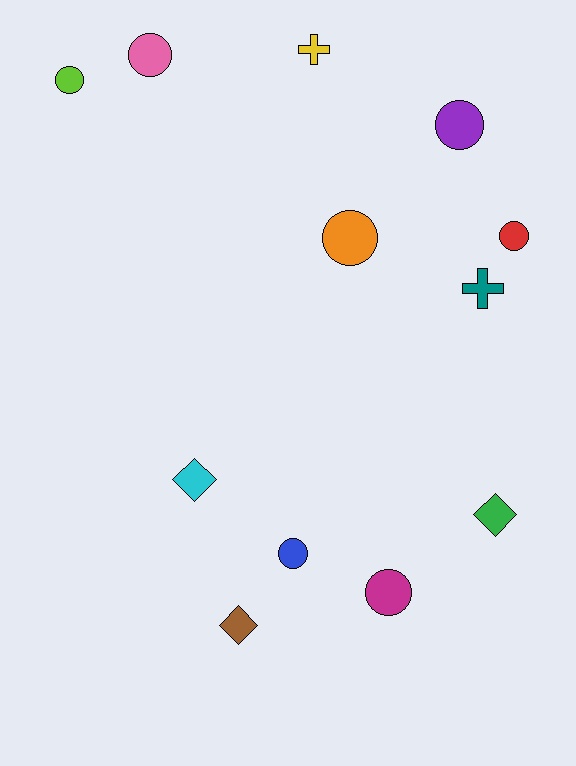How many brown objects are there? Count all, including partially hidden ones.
There is 1 brown object.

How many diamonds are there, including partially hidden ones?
There are 3 diamonds.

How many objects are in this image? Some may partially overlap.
There are 12 objects.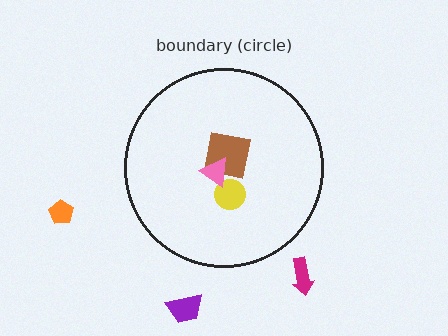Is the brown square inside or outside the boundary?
Inside.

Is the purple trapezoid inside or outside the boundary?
Outside.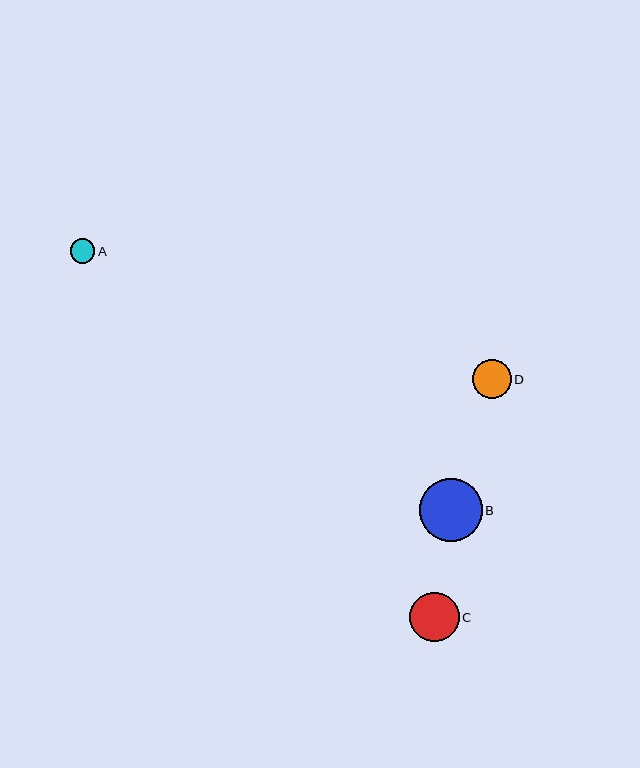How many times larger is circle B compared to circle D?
Circle B is approximately 1.6 times the size of circle D.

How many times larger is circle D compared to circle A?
Circle D is approximately 1.6 times the size of circle A.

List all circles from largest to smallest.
From largest to smallest: B, C, D, A.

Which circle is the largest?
Circle B is the largest with a size of approximately 63 pixels.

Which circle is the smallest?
Circle A is the smallest with a size of approximately 24 pixels.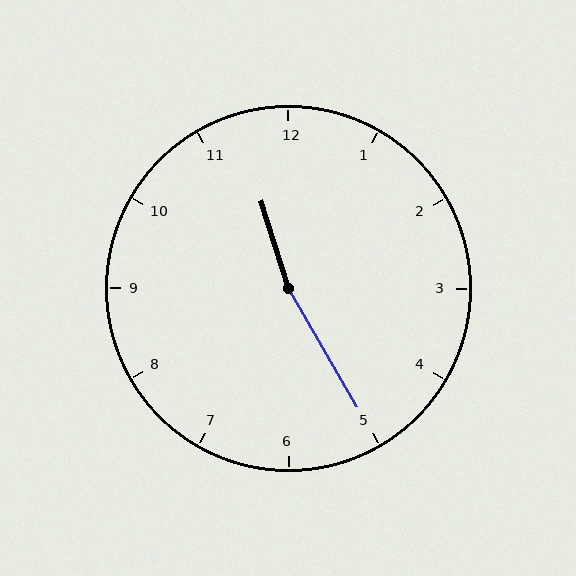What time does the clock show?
11:25.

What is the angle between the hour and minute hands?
Approximately 168 degrees.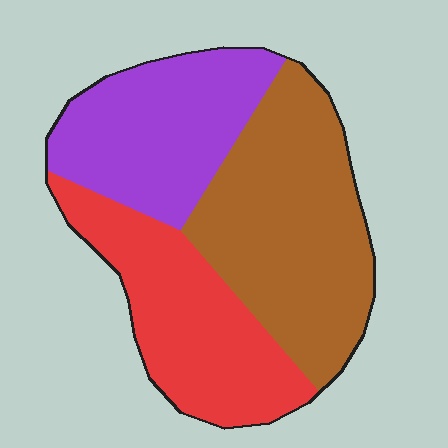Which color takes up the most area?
Brown, at roughly 40%.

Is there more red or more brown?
Brown.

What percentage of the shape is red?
Red takes up about one third (1/3) of the shape.